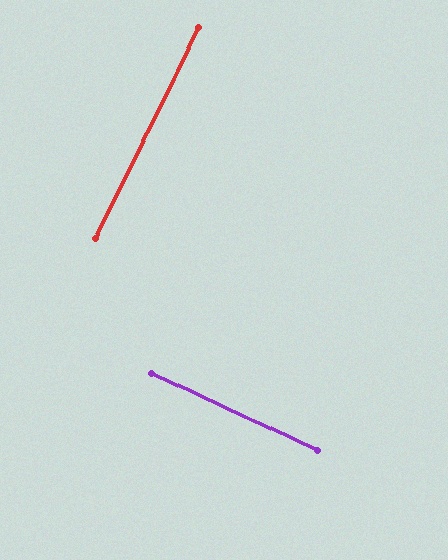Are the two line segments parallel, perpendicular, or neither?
Perpendicular — they meet at approximately 89°.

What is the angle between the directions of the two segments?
Approximately 89 degrees.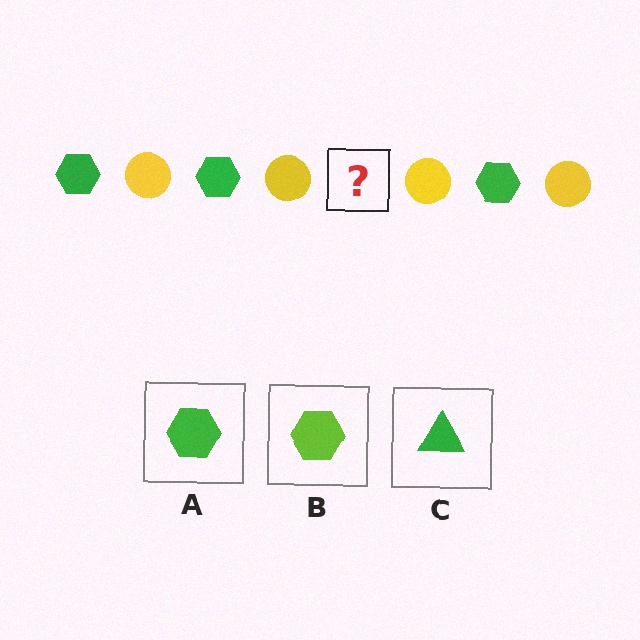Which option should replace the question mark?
Option A.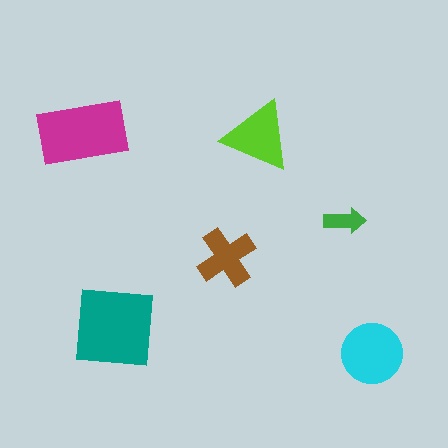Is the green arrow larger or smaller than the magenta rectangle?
Smaller.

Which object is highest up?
The magenta rectangle is topmost.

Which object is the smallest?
The green arrow.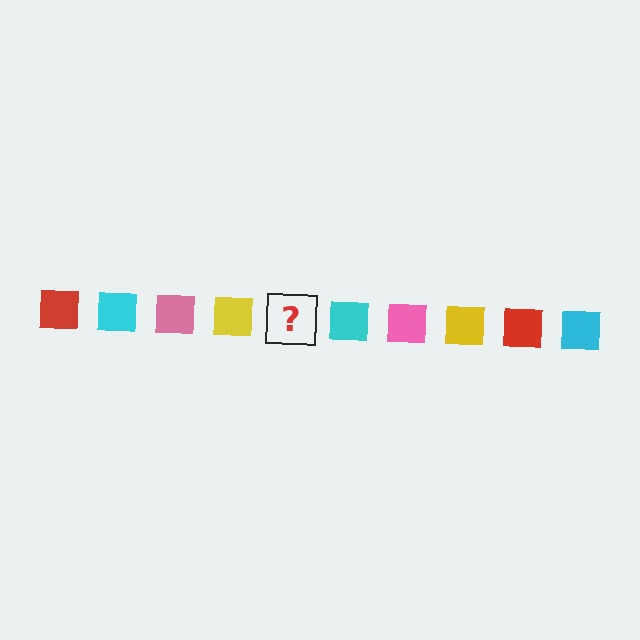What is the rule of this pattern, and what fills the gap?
The rule is that the pattern cycles through red, cyan, pink, yellow squares. The gap should be filled with a red square.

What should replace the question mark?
The question mark should be replaced with a red square.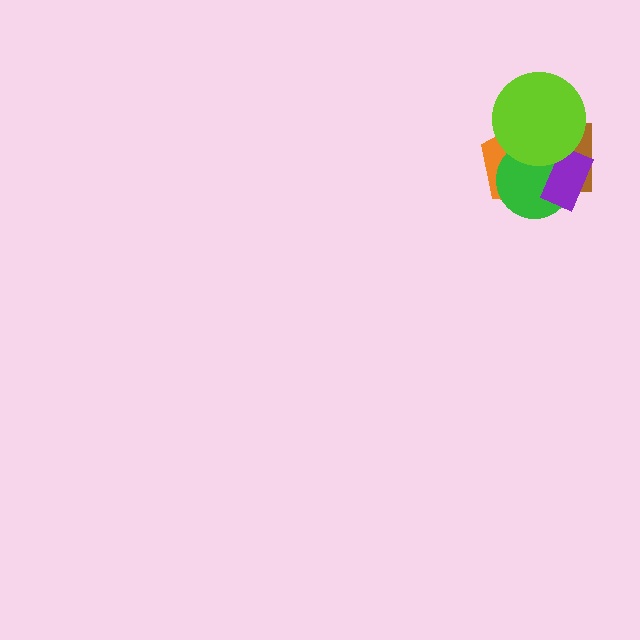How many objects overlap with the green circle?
4 objects overlap with the green circle.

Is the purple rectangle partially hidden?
Yes, it is partially covered by another shape.